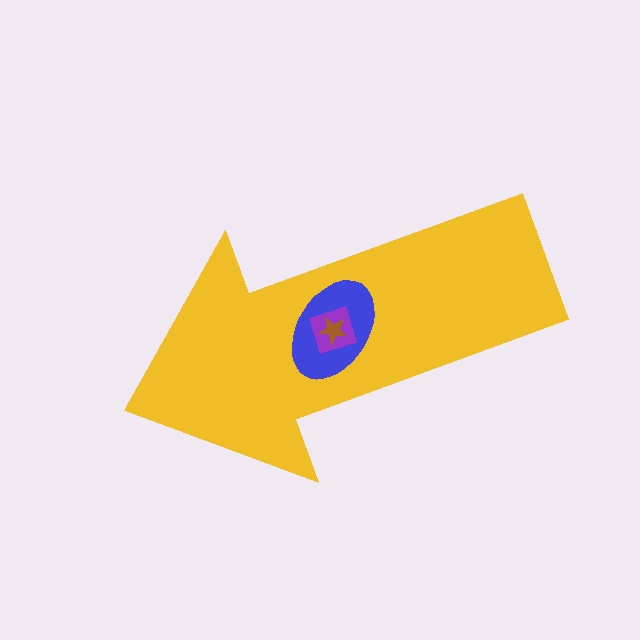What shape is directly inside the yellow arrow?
The blue ellipse.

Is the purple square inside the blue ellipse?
Yes.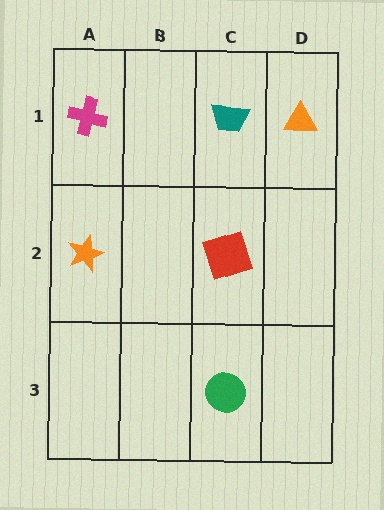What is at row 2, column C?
A red square.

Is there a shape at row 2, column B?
No, that cell is empty.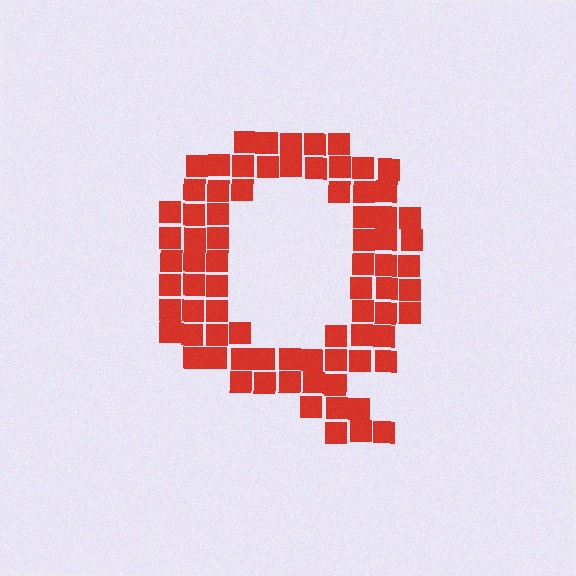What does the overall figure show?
The overall figure shows the letter Q.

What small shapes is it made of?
It is made of small squares.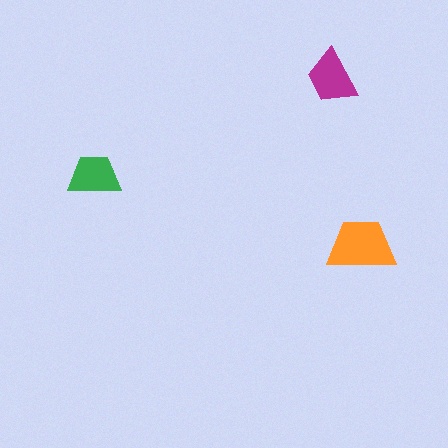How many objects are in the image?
There are 3 objects in the image.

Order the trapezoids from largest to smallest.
the orange one, the magenta one, the green one.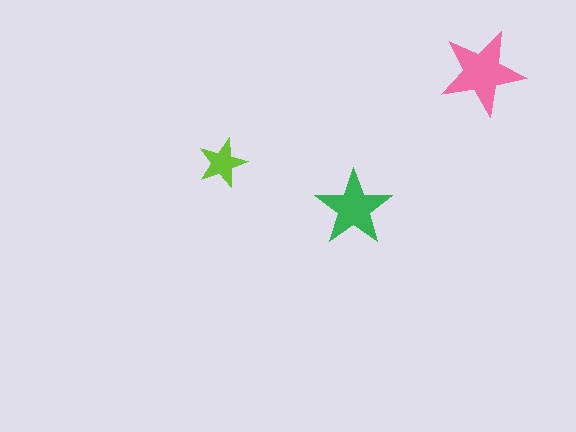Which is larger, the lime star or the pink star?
The pink one.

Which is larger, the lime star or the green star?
The green one.